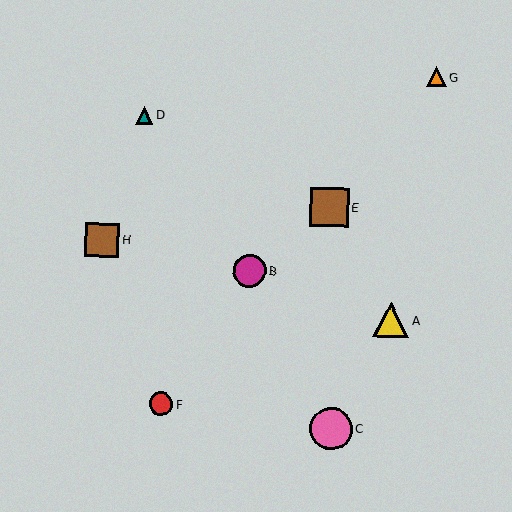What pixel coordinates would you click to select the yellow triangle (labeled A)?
Click at (391, 320) to select the yellow triangle A.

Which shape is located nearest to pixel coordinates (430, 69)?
The orange triangle (labeled G) at (437, 77) is nearest to that location.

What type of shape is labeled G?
Shape G is an orange triangle.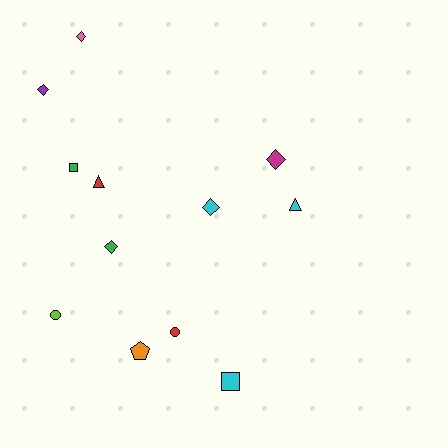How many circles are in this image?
There are 2 circles.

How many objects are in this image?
There are 12 objects.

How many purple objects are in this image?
There is 1 purple object.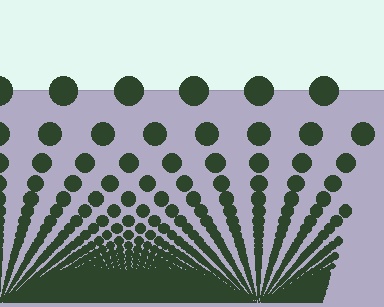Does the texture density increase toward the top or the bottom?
Density increases toward the bottom.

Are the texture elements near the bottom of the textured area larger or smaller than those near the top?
Smaller. The gradient is inverted — elements near the bottom are smaller and denser.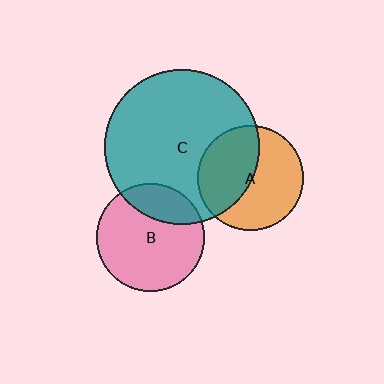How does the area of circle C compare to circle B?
Approximately 2.1 times.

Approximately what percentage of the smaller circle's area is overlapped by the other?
Approximately 45%.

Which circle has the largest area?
Circle C (teal).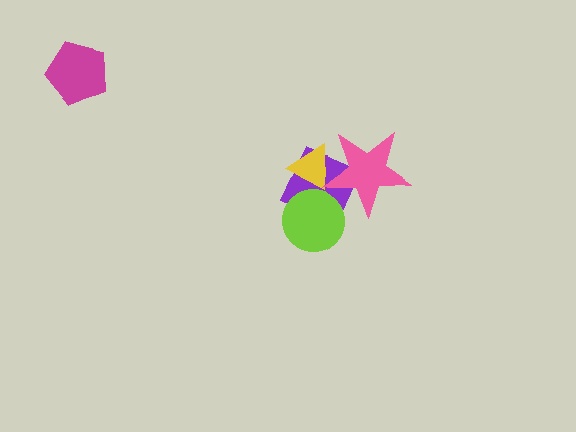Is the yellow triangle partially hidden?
Yes, it is partially covered by another shape.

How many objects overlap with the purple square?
3 objects overlap with the purple square.